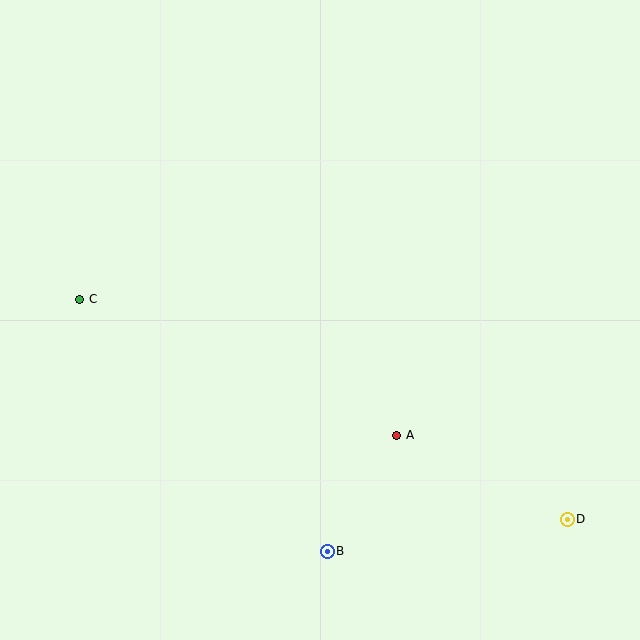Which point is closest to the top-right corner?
Point A is closest to the top-right corner.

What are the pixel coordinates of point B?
Point B is at (327, 551).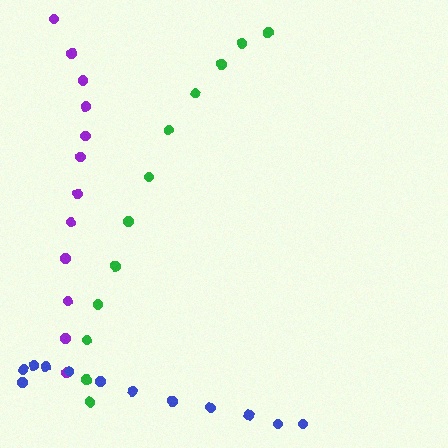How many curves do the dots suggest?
There are 3 distinct paths.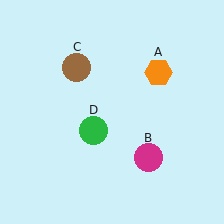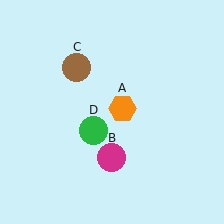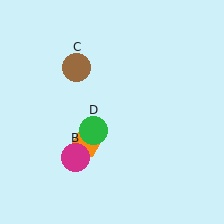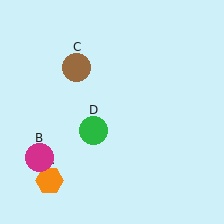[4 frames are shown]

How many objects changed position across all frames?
2 objects changed position: orange hexagon (object A), magenta circle (object B).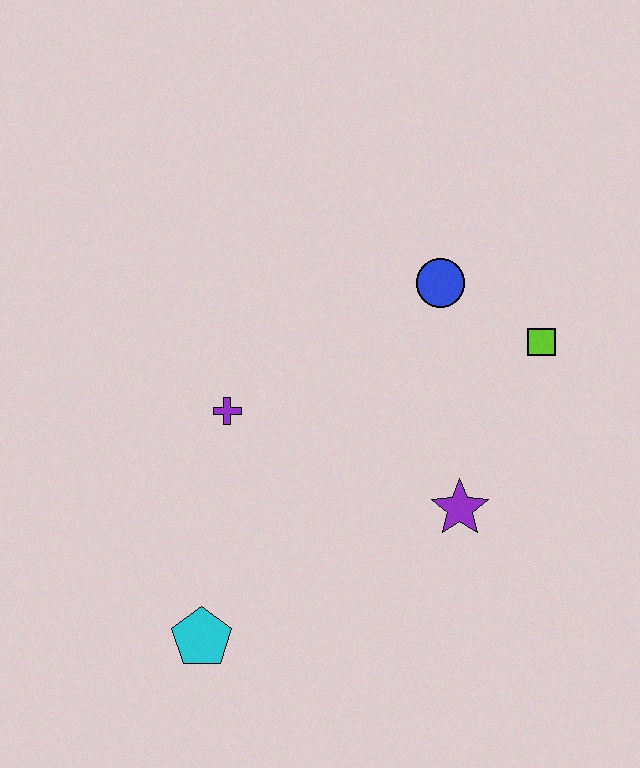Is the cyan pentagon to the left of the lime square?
Yes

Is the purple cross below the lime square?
Yes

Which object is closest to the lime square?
The blue circle is closest to the lime square.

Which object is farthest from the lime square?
The cyan pentagon is farthest from the lime square.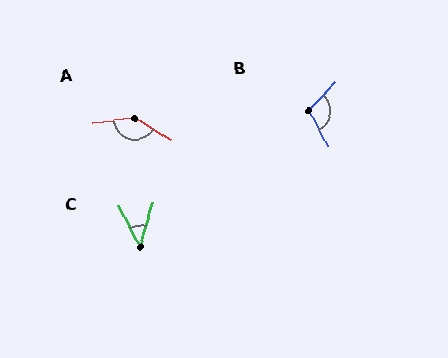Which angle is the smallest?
C, at approximately 44 degrees.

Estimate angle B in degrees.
Approximately 110 degrees.